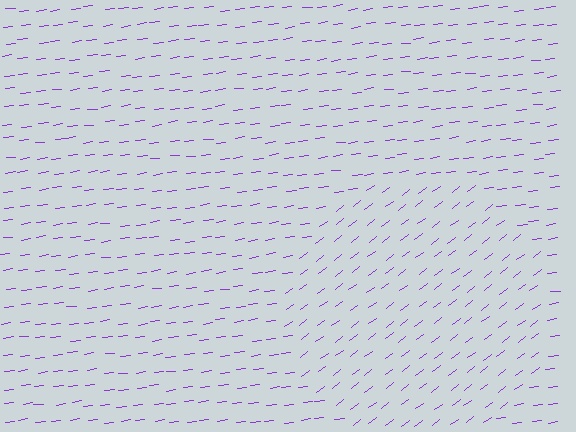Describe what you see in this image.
The image is filled with small purple line segments. A circle region in the image has lines oriented differently from the surrounding lines, creating a visible texture boundary.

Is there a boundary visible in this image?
Yes, there is a texture boundary formed by a change in line orientation.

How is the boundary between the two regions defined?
The boundary is defined purely by a change in line orientation (approximately 30 degrees difference). All lines are the same color and thickness.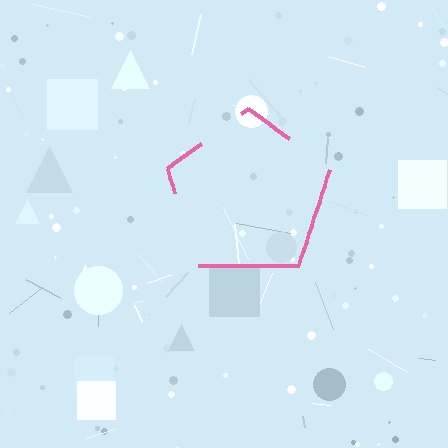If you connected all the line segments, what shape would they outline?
They would outline a pentagon.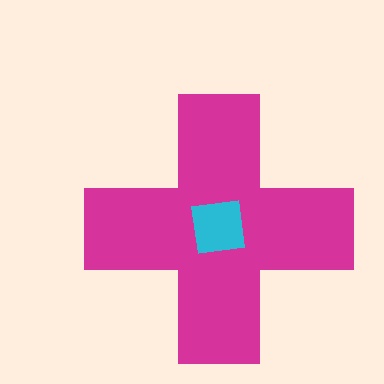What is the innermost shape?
The cyan square.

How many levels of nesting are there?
2.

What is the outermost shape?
The magenta cross.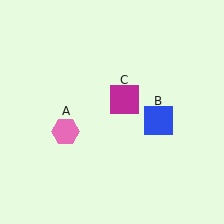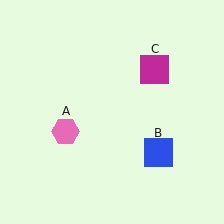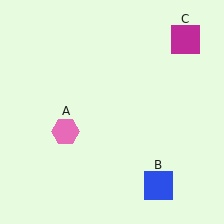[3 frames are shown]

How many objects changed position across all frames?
2 objects changed position: blue square (object B), magenta square (object C).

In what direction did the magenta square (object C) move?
The magenta square (object C) moved up and to the right.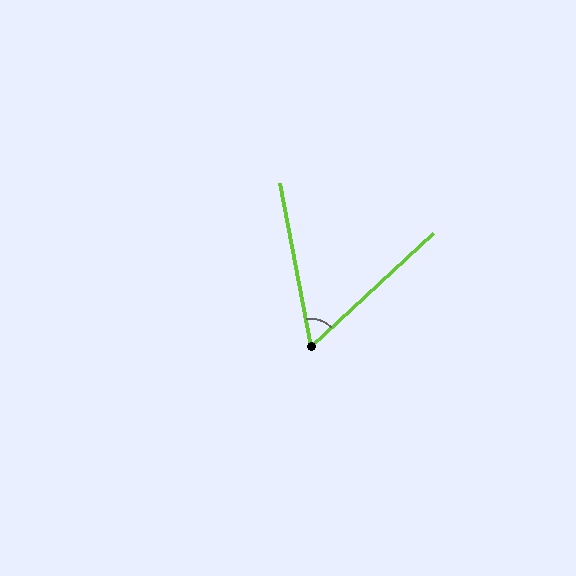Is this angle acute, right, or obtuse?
It is acute.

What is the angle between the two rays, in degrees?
Approximately 58 degrees.